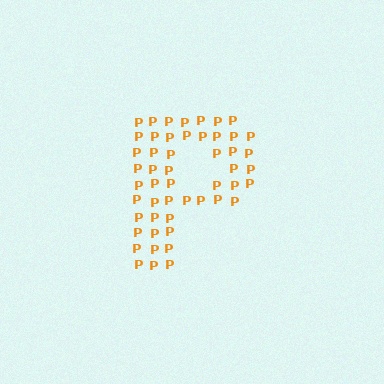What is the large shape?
The large shape is the letter P.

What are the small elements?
The small elements are letter P's.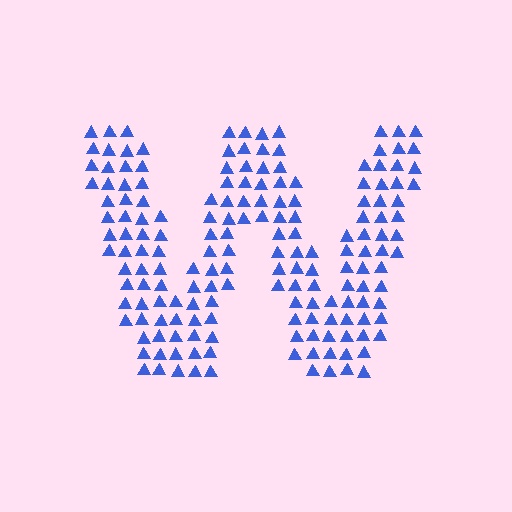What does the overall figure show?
The overall figure shows the letter W.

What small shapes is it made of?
It is made of small triangles.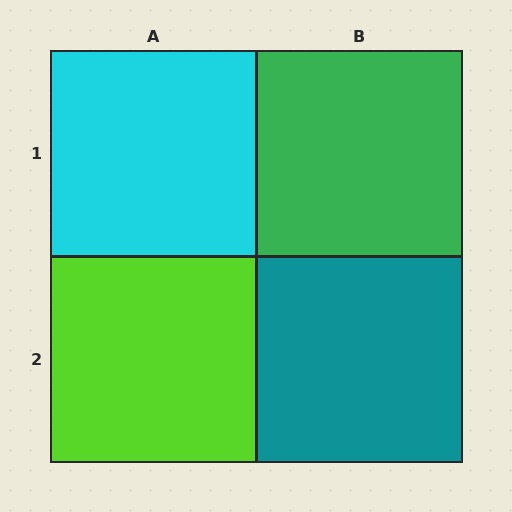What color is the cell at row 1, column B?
Green.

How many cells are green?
1 cell is green.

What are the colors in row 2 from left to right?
Lime, teal.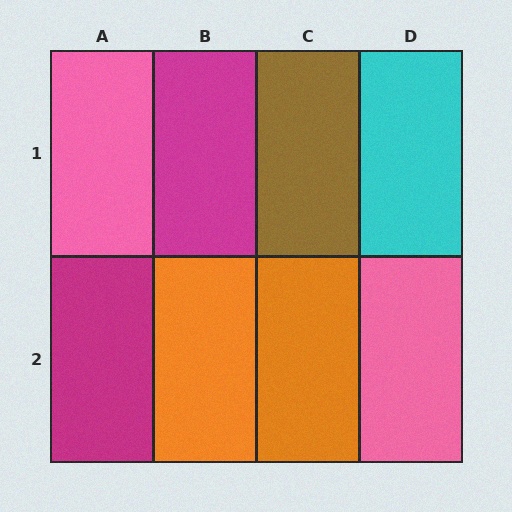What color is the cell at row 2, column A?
Magenta.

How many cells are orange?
2 cells are orange.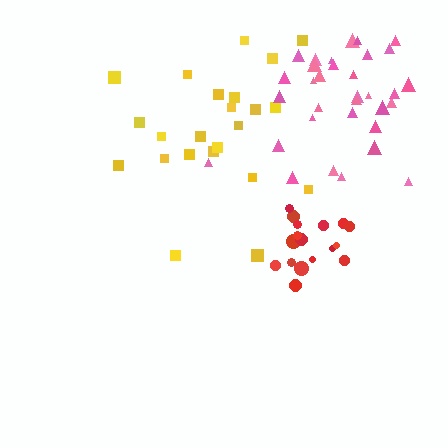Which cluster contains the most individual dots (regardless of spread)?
Pink (33).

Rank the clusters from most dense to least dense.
red, pink, yellow.